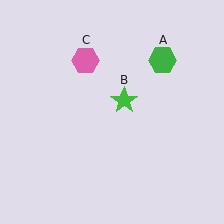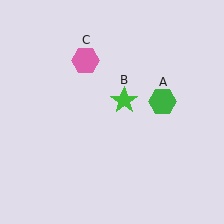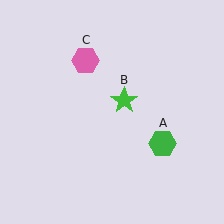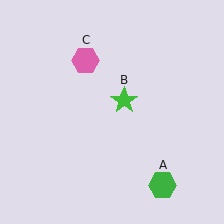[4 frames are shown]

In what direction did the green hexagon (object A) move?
The green hexagon (object A) moved down.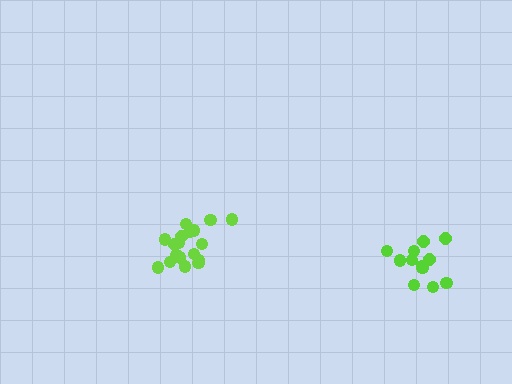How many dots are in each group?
Group 1: 18 dots, Group 2: 12 dots (30 total).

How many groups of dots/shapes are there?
There are 2 groups.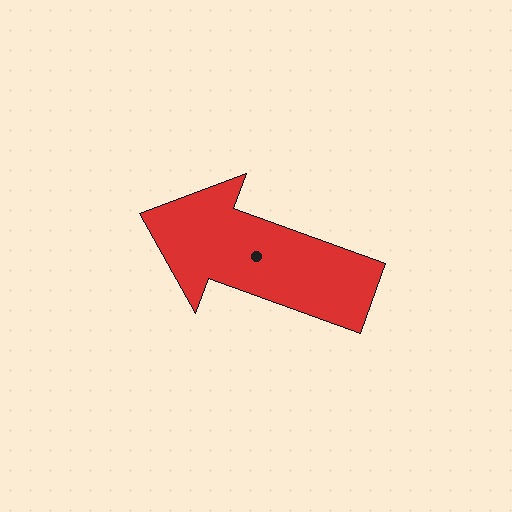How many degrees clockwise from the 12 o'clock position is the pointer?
Approximately 290 degrees.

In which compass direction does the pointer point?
West.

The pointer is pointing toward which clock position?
Roughly 10 o'clock.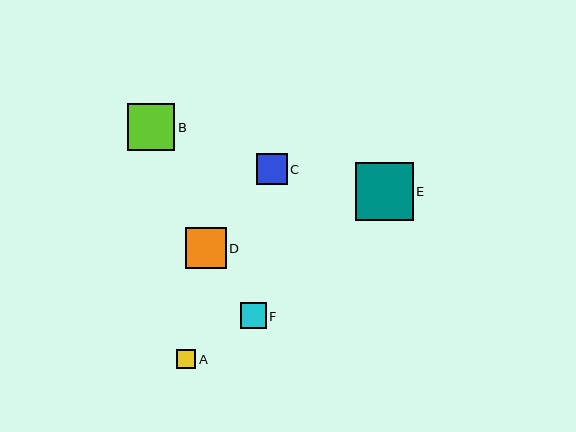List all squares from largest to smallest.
From largest to smallest: E, B, D, C, F, A.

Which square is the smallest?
Square A is the smallest with a size of approximately 19 pixels.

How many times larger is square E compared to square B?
Square E is approximately 1.2 times the size of square B.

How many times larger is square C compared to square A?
Square C is approximately 1.6 times the size of square A.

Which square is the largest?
Square E is the largest with a size of approximately 58 pixels.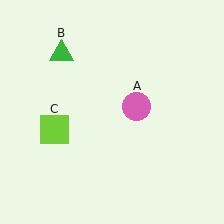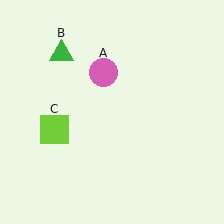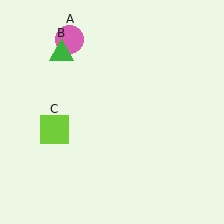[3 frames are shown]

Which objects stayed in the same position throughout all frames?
Green triangle (object B) and lime square (object C) remained stationary.